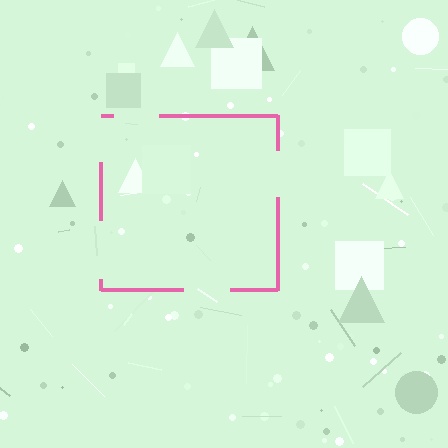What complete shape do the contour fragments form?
The contour fragments form a square.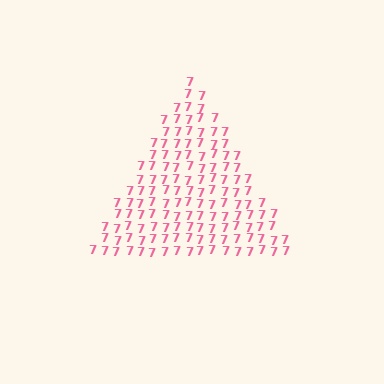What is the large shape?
The large shape is a triangle.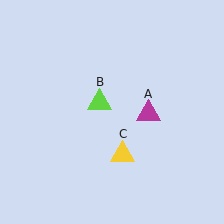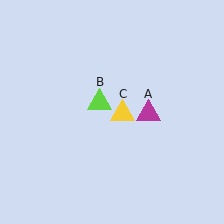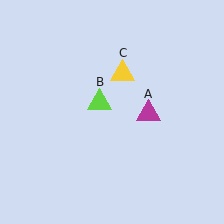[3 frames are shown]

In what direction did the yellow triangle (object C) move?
The yellow triangle (object C) moved up.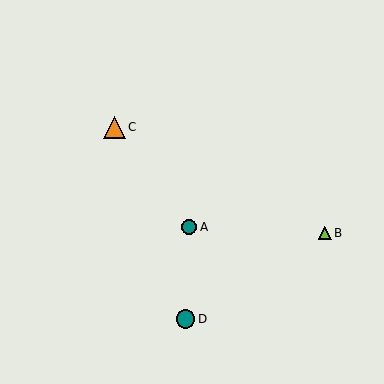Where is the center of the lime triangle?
The center of the lime triangle is at (325, 233).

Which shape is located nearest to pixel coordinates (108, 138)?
The orange triangle (labeled C) at (115, 127) is nearest to that location.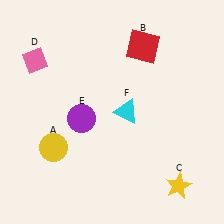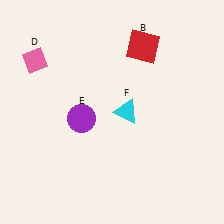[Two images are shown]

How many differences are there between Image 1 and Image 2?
There are 2 differences between the two images.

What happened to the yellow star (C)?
The yellow star (C) was removed in Image 2. It was in the bottom-right area of Image 1.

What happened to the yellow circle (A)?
The yellow circle (A) was removed in Image 2. It was in the bottom-left area of Image 1.